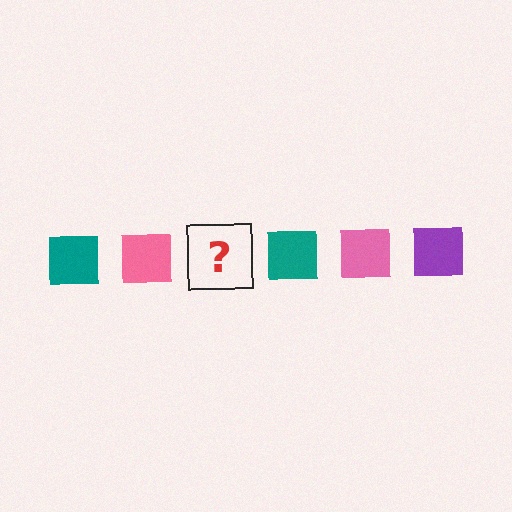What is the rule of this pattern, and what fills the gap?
The rule is that the pattern cycles through teal, pink, purple squares. The gap should be filled with a purple square.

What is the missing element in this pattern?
The missing element is a purple square.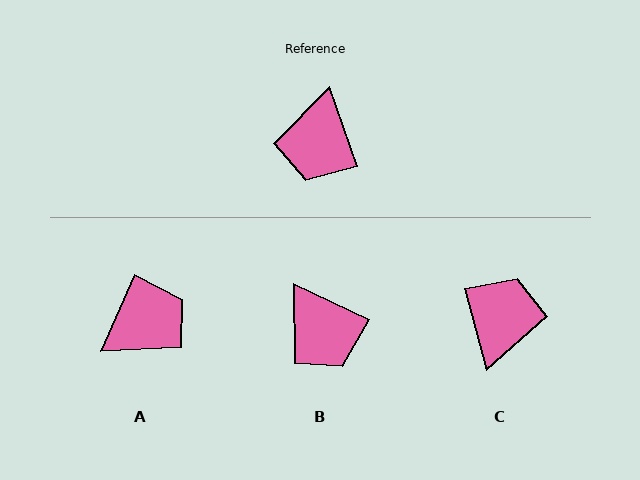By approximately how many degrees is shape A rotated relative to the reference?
Approximately 137 degrees counter-clockwise.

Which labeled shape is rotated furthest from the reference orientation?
C, about 176 degrees away.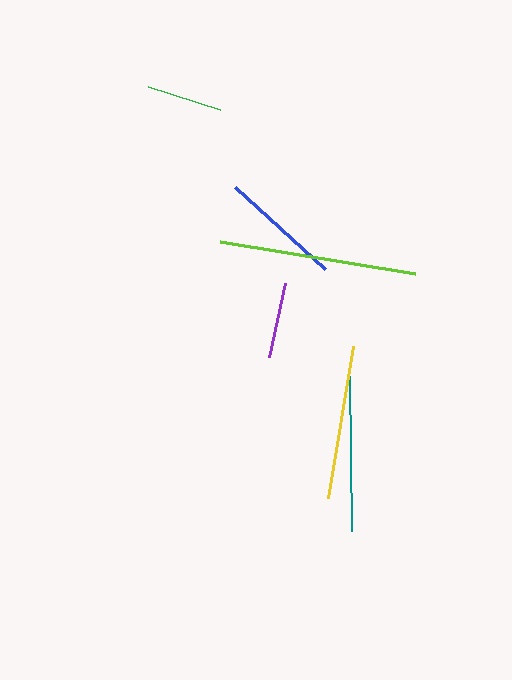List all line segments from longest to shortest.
From longest to shortest: lime, teal, yellow, blue, purple, green.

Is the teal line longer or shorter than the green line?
The teal line is longer than the green line.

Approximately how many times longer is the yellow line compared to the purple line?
The yellow line is approximately 2.0 times the length of the purple line.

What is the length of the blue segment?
The blue segment is approximately 122 pixels long.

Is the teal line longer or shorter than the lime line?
The lime line is longer than the teal line.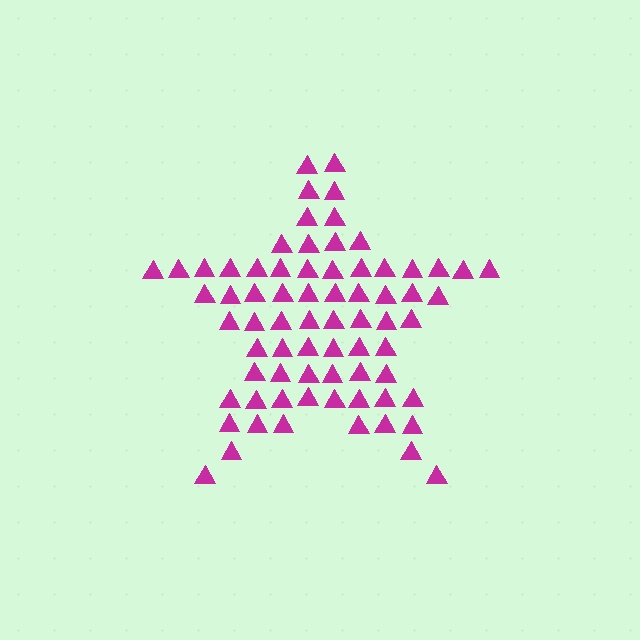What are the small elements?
The small elements are triangles.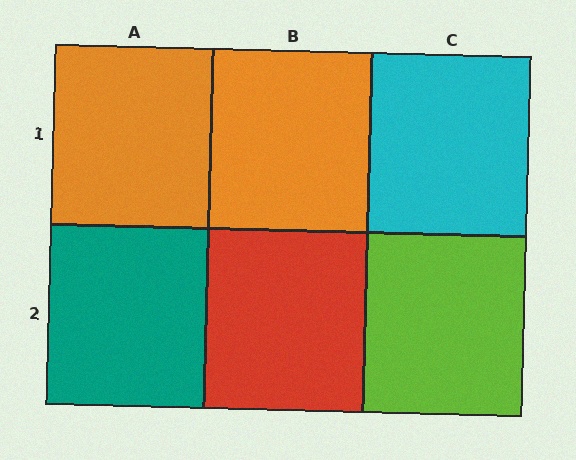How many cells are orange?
2 cells are orange.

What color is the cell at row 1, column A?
Orange.